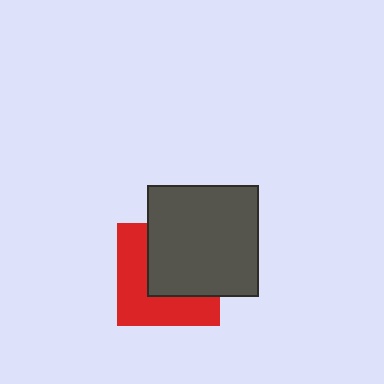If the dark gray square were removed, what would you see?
You would see the complete red square.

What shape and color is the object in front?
The object in front is a dark gray square.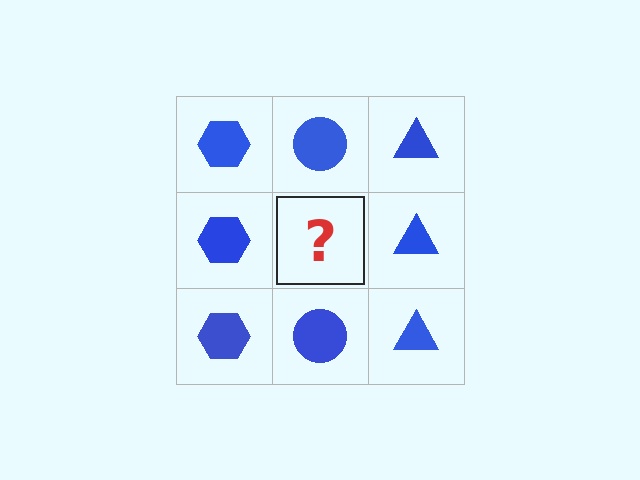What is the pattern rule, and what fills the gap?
The rule is that each column has a consistent shape. The gap should be filled with a blue circle.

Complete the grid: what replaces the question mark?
The question mark should be replaced with a blue circle.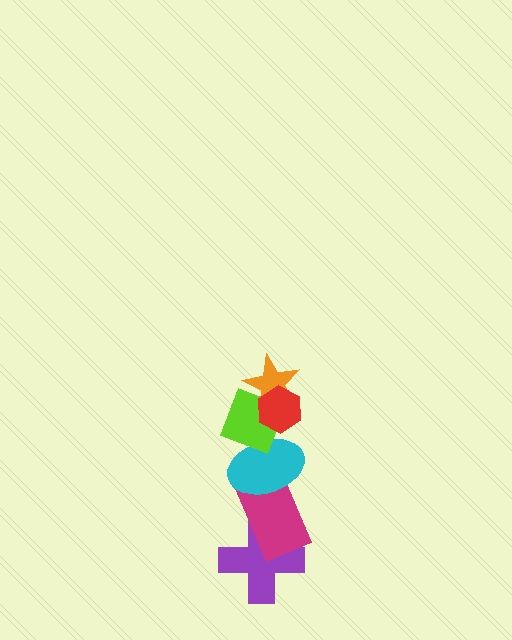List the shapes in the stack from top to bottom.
From top to bottom: the red hexagon, the orange star, the lime diamond, the cyan ellipse, the magenta rectangle, the purple cross.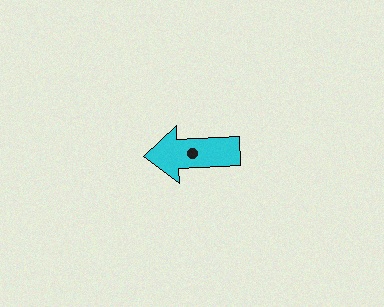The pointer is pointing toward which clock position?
Roughly 9 o'clock.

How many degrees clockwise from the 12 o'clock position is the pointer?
Approximately 267 degrees.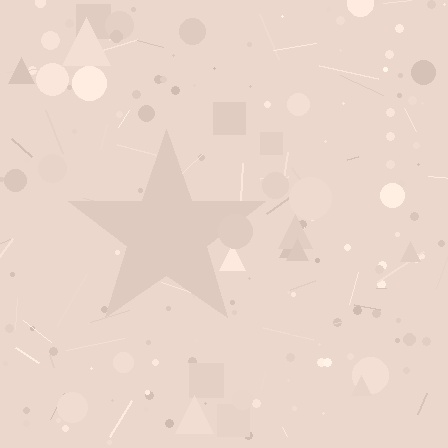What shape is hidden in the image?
A star is hidden in the image.